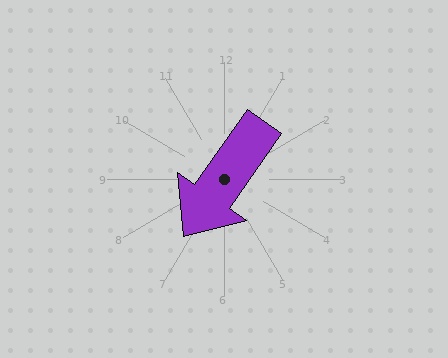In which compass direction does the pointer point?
Southwest.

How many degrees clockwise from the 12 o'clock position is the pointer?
Approximately 215 degrees.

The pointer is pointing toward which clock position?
Roughly 7 o'clock.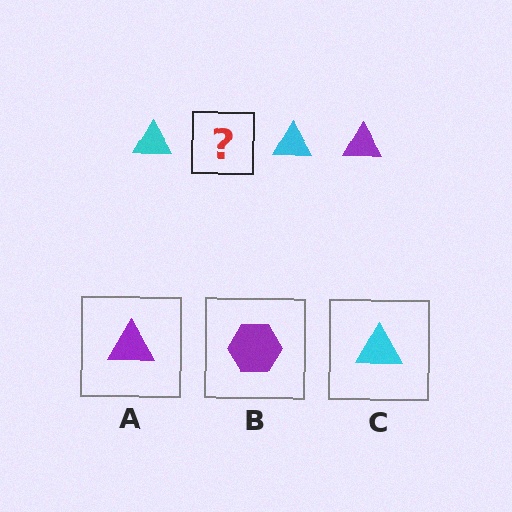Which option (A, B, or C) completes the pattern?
A.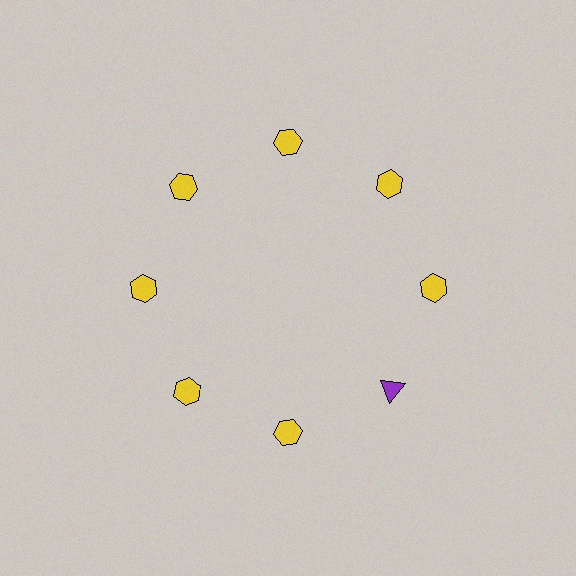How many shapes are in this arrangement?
There are 8 shapes arranged in a ring pattern.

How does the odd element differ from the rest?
It differs in both color (purple instead of yellow) and shape (triangle instead of hexagon).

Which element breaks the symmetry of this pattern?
The purple triangle at roughly the 4 o'clock position breaks the symmetry. All other shapes are yellow hexagons.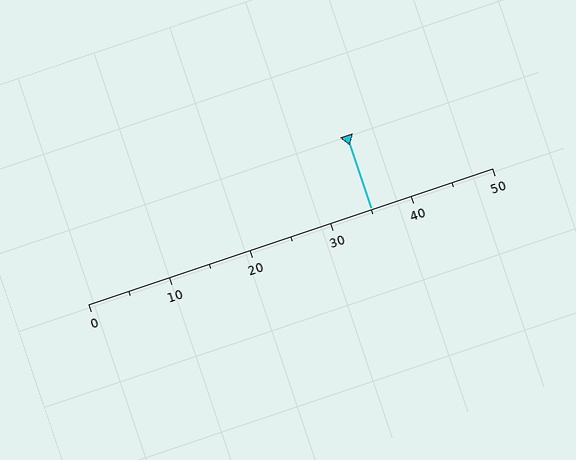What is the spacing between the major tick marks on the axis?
The major ticks are spaced 10 apart.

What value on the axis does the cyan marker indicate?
The marker indicates approximately 35.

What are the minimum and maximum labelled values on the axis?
The axis runs from 0 to 50.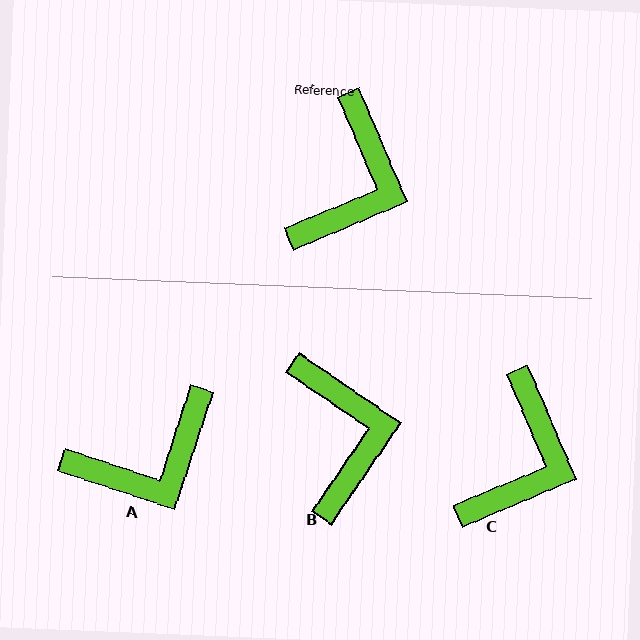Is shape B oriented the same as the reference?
No, it is off by about 33 degrees.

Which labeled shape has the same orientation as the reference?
C.